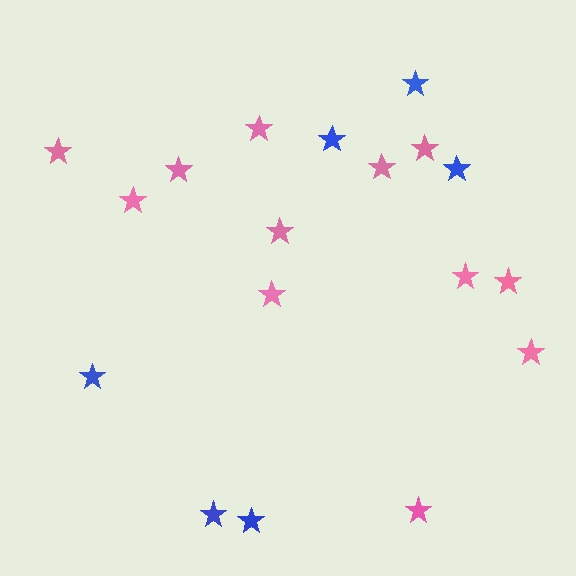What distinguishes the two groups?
There are 2 groups: one group of pink stars (12) and one group of blue stars (6).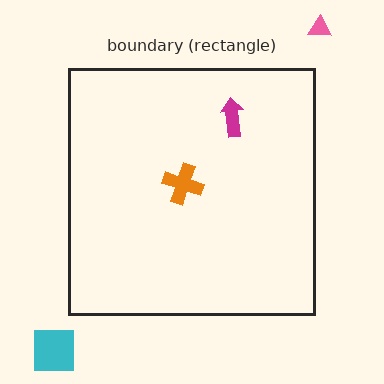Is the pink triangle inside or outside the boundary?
Outside.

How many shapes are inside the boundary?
2 inside, 2 outside.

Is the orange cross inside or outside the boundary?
Inside.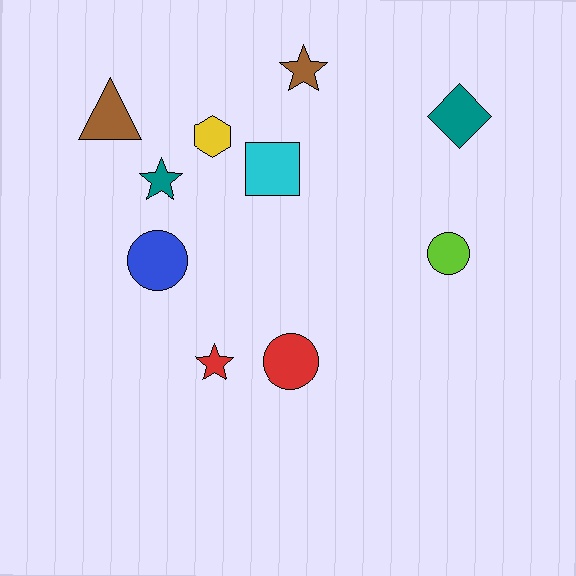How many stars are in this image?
There are 3 stars.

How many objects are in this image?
There are 10 objects.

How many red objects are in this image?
There are 2 red objects.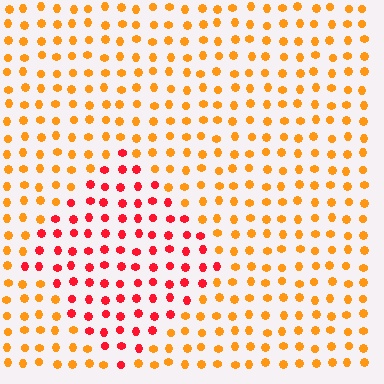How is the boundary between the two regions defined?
The boundary is defined purely by a slight shift in hue (about 41 degrees). Spacing, size, and orientation are identical on both sides.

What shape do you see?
I see a diamond.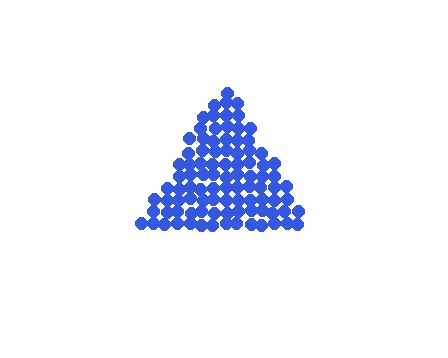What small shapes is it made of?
It is made of small circles.